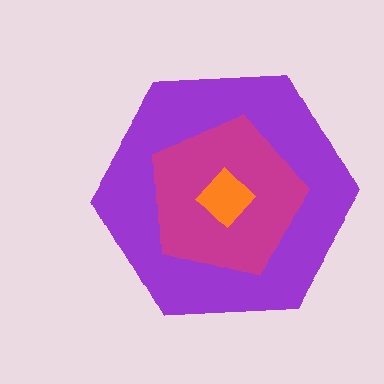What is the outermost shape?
The purple hexagon.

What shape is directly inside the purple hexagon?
The magenta pentagon.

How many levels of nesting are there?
3.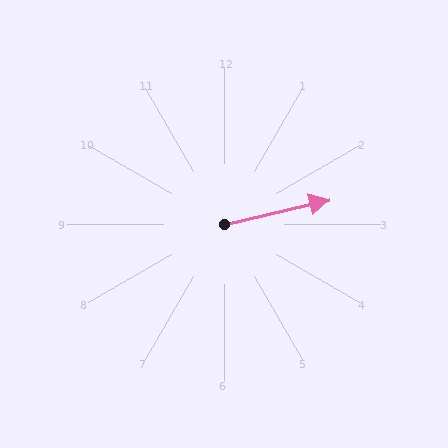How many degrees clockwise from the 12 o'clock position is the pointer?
Approximately 77 degrees.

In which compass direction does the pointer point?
East.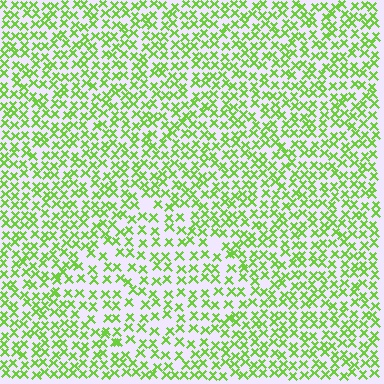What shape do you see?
I see a diamond.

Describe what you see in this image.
The image contains small lime elements arranged at two different densities. A diamond-shaped region is visible where the elements are less densely packed than the surrounding area.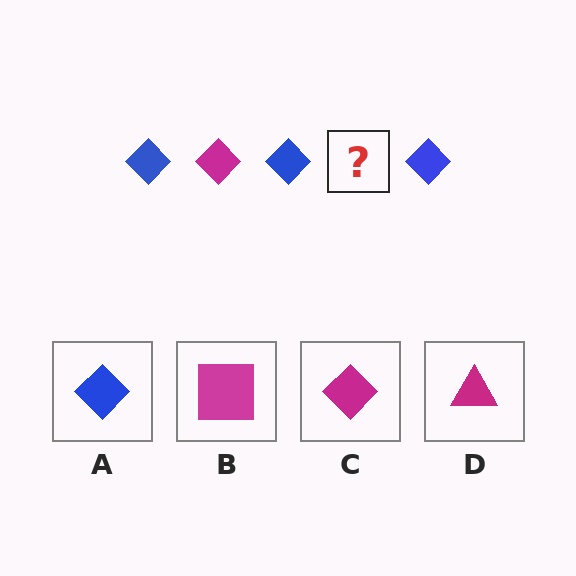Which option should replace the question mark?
Option C.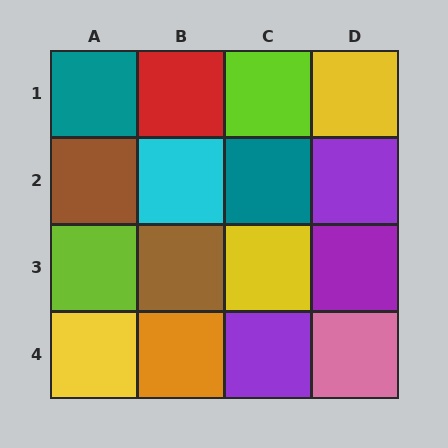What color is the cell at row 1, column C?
Lime.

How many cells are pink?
1 cell is pink.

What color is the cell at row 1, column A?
Teal.